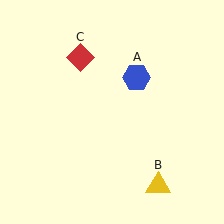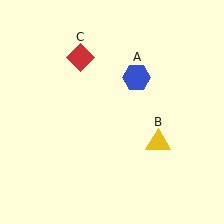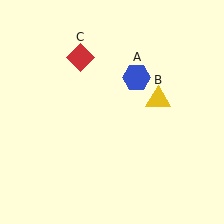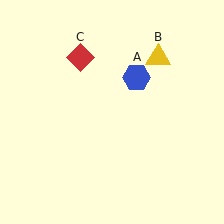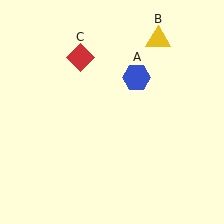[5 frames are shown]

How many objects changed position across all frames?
1 object changed position: yellow triangle (object B).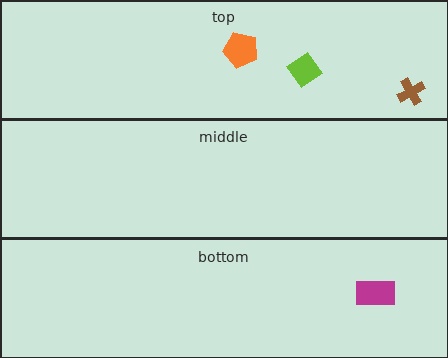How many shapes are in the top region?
3.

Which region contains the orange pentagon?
The top region.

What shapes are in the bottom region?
The magenta rectangle.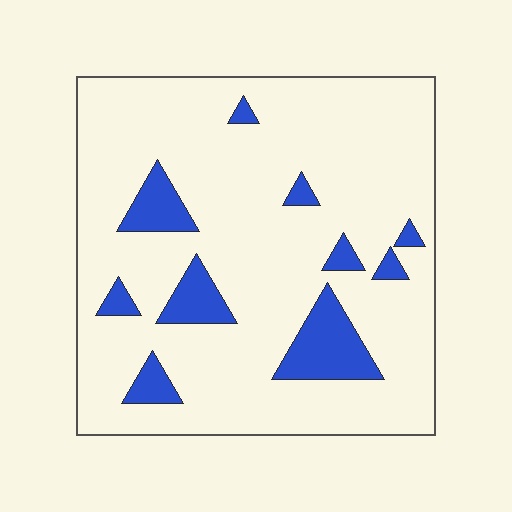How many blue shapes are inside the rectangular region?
10.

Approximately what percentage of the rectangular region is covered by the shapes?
Approximately 15%.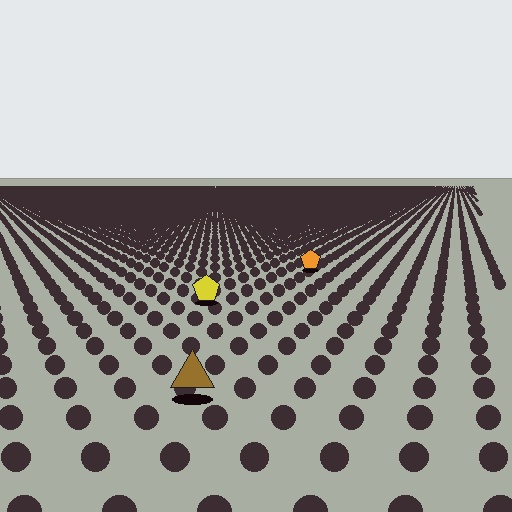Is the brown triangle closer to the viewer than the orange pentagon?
Yes. The brown triangle is closer — you can tell from the texture gradient: the ground texture is coarser near it.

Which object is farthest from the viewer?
The orange pentagon is farthest from the viewer. It appears smaller and the ground texture around it is denser.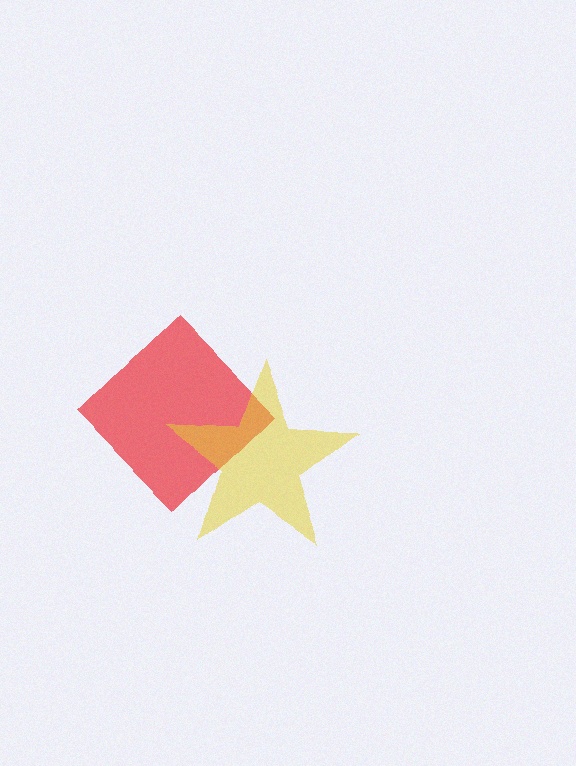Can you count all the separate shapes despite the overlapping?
Yes, there are 2 separate shapes.